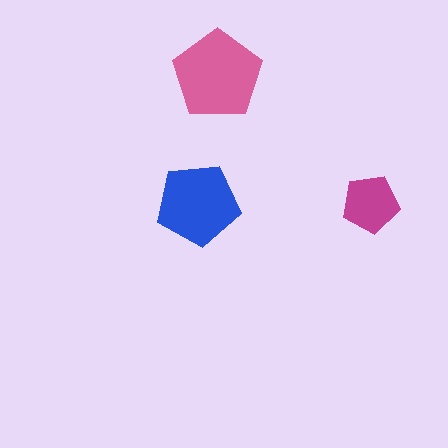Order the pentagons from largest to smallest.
the pink one, the blue one, the magenta one.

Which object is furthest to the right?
The magenta pentagon is rightmost.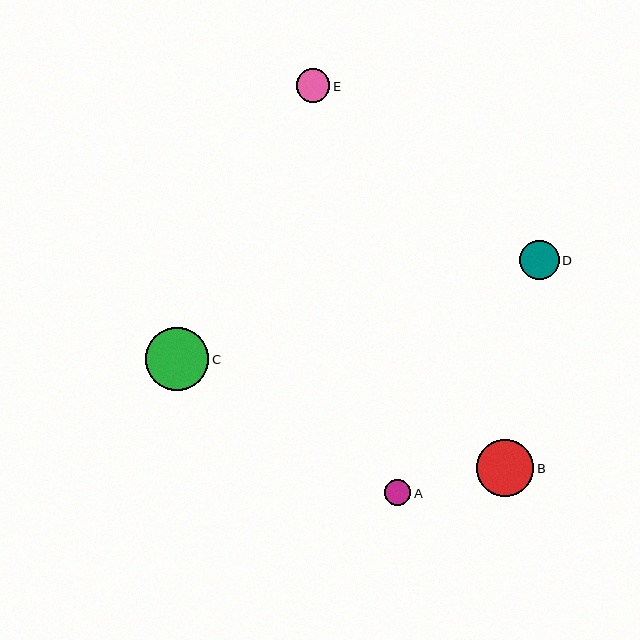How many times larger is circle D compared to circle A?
Circle D is approximately 1.5 times the size of circle A.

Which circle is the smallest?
Circle A is the smallest with a size of approximately 26 pixels.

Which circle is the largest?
Circle C is the largest with a size of approximately 63 pixels.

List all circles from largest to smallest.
From largest to smallest: C, B, D, E, A.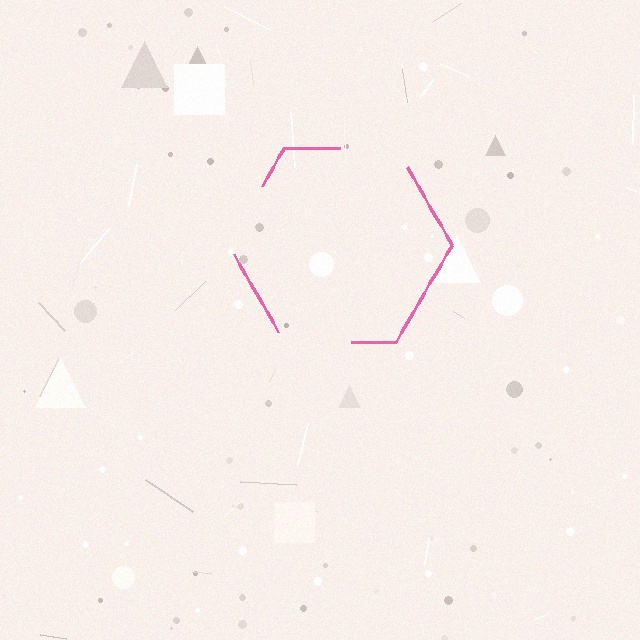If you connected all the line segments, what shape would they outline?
They would outline a hexagon.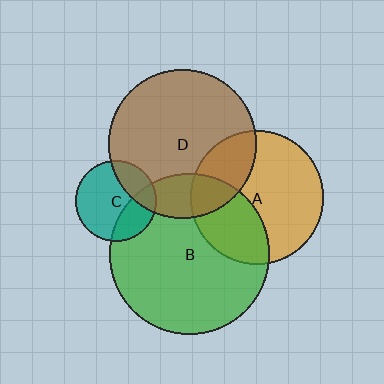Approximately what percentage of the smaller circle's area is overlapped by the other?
Approximately 35%.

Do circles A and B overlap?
Yes.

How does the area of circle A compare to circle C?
Approximately 2.7 times.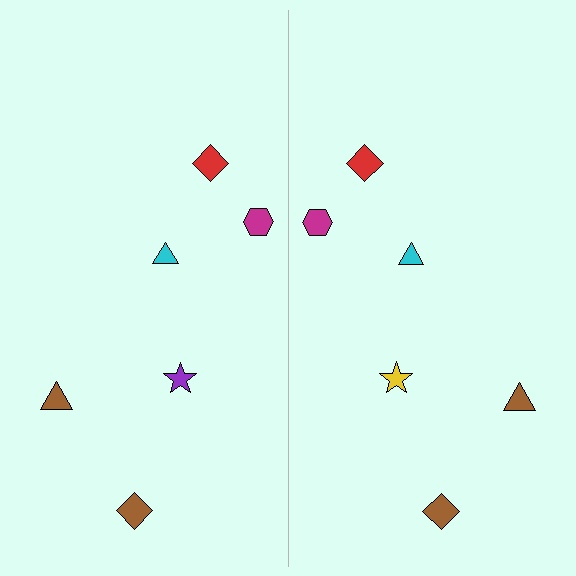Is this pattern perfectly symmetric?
No, the pattern is not perfectly symmetric. The yellow star on the right side breaks the symmetry — its mirror counterpart is purple.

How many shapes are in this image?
There are 12 shapes in this image.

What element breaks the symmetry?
The yellow star on the right side breaks the symmetry — its mirror counterpart is purple.